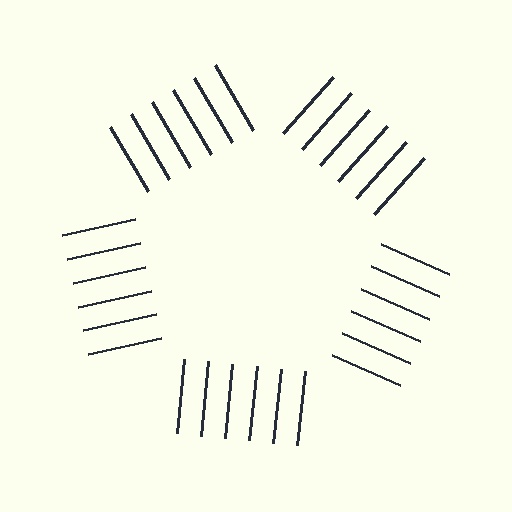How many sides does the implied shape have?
5 sides — the line-ends trace a pentagon.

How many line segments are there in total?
30 — 6 along each of the 5 edges.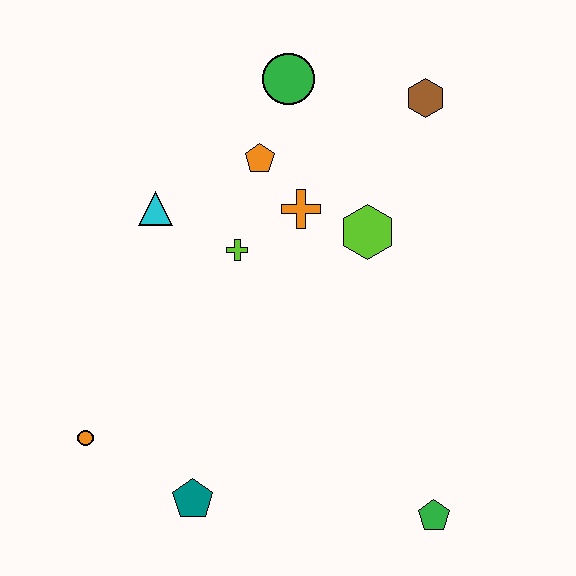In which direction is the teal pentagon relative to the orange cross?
The teal pentagon is below the orange cross.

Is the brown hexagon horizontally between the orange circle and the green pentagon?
Yes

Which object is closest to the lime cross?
The orange cross is closest to the lime cross.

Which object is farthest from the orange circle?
The brown hexagon is farthest from the orange circle.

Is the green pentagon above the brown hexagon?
No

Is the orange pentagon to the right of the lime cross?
Yes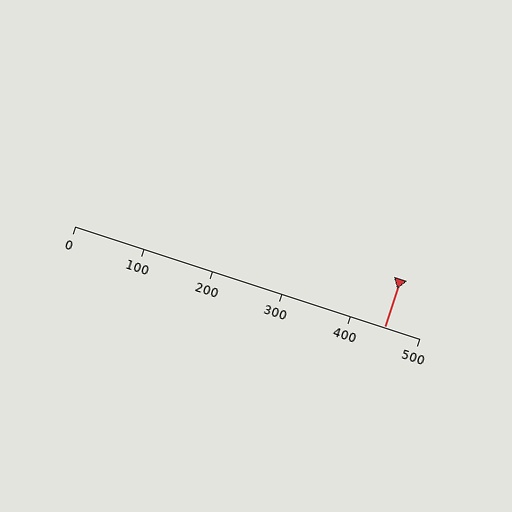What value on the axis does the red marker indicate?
The marker indicates approximately 450.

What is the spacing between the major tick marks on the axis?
The major ticks are spaced 100 apart.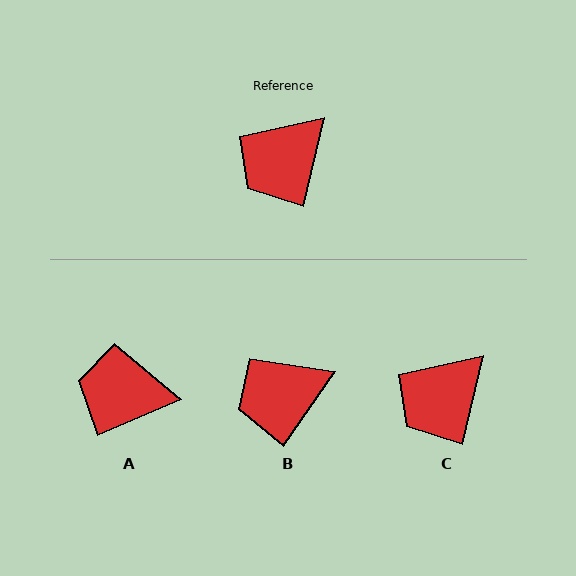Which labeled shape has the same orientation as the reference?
C.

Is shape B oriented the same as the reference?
No, it is off by about 22 degrees.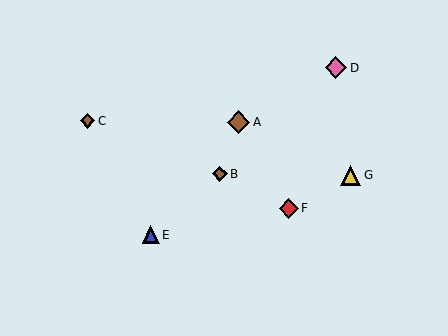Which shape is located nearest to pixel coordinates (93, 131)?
The brown diamond (labeled C) at (88, 121) is nearest to that location.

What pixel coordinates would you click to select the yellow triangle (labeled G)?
Click at (351, 175) to select the yellow triangle G.